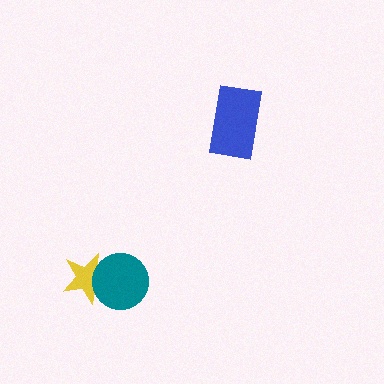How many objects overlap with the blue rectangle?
0 objects overlap with the blue rectangle.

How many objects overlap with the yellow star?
1 object overlaps with the yellow star.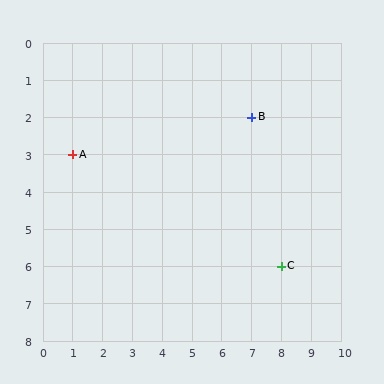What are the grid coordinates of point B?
Point B is at grid coordinates (7, 2).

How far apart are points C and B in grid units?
Points C and B are 1 column and 4 rows apart (about 4.1 grid units diagonally).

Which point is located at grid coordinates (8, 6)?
Point C is at (8, 6).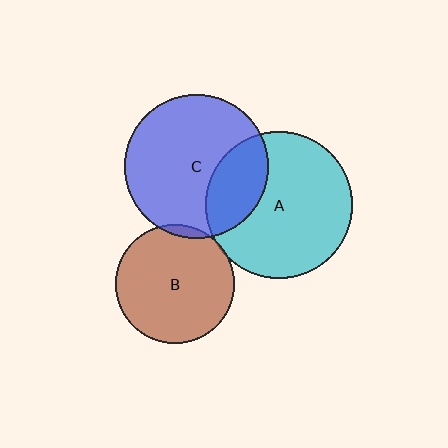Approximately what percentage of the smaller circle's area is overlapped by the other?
Approximately 5%.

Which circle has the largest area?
Circle A (cyan).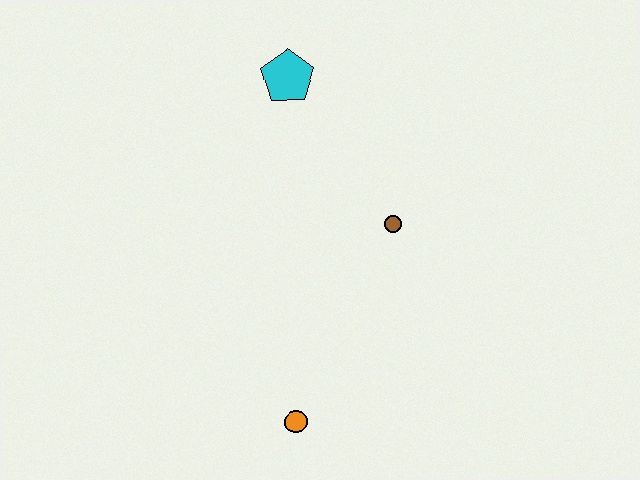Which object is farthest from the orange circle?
The cyan pentagon is farthest from the orange circle.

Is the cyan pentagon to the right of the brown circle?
No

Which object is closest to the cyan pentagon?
The brown circle is closest to the cyan pentagon.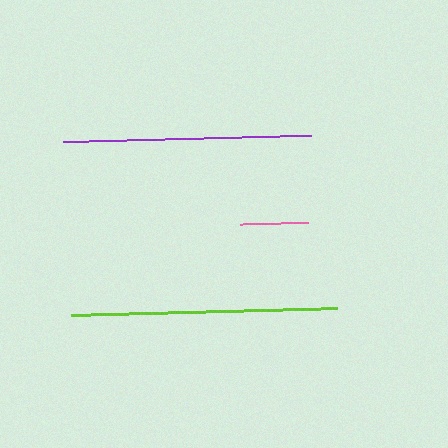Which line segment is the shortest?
The pink line is the shortest at approximately 68 pixels.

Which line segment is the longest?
The lime line is the longest at approximately 266 pixels.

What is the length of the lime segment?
The lime segment is approximately 266 pixels long.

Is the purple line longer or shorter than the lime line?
The lime line is longer than the purple line.